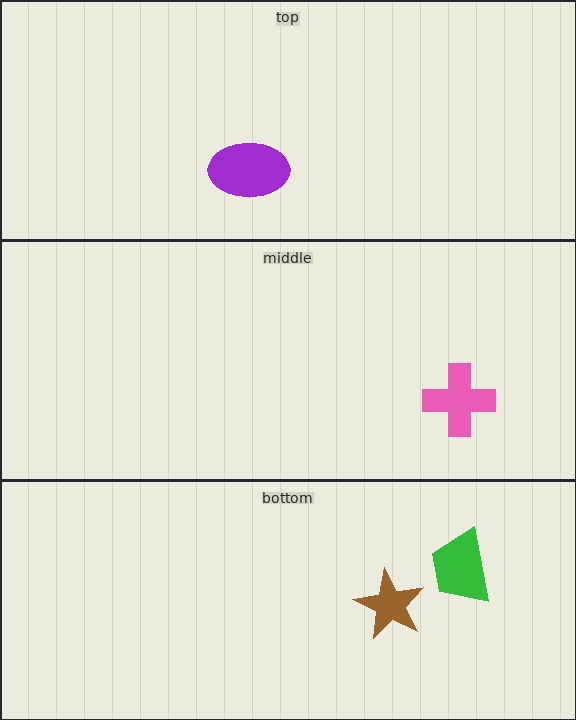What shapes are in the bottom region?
The brown star, the green trapezoid.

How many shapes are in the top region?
1.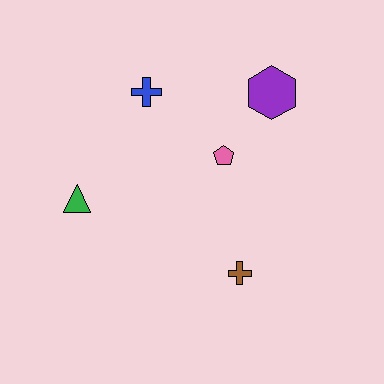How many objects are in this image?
There are 5 objects.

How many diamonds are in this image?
There are no diamonds.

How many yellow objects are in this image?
There are no yellow objects.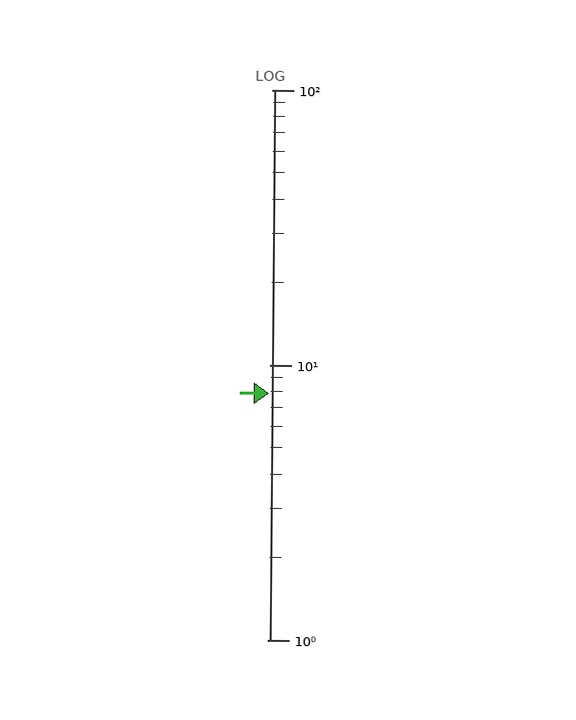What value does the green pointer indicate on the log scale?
The pointer indicates approximately 7.9.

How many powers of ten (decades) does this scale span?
The scale spans 2 decades, from 1 to 100.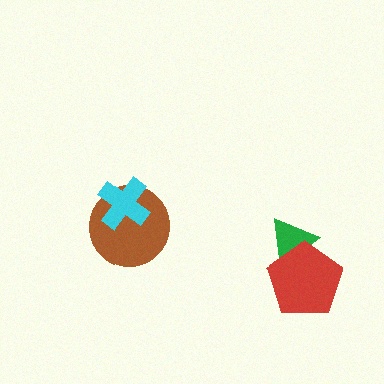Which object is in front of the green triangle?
The red pentagon is in front of the green triangle.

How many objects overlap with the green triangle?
1 object overlaps with the green triangle.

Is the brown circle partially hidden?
Yes, it is partially covered by another shape.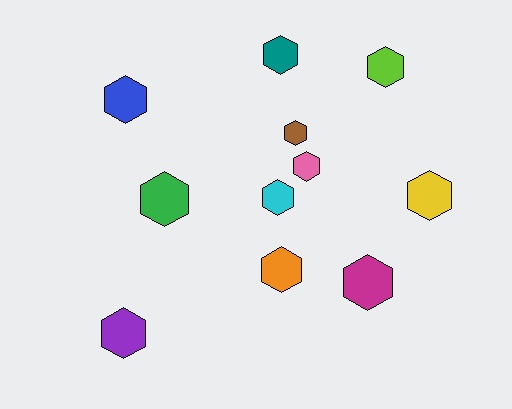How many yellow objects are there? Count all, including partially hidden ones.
There is 1 yellow object.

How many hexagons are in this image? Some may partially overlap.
There are 11 hexagons.